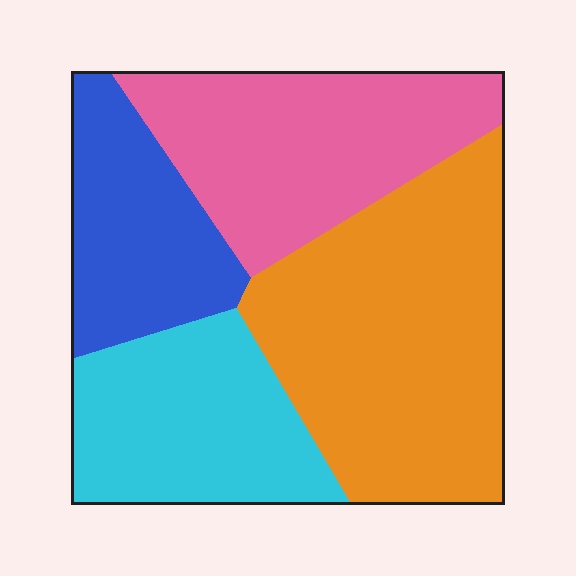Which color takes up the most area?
Orange, at roughly 35%.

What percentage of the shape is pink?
Pink takes up about one quarter (1/4) of the shape.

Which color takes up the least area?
Blue, at roughly 15%.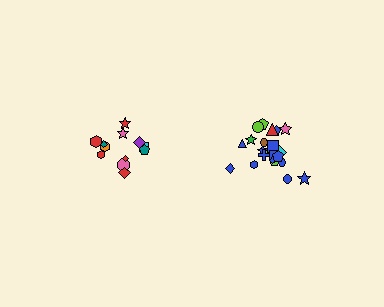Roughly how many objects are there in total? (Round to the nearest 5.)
Roughly 35 objects in total.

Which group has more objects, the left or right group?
The right group.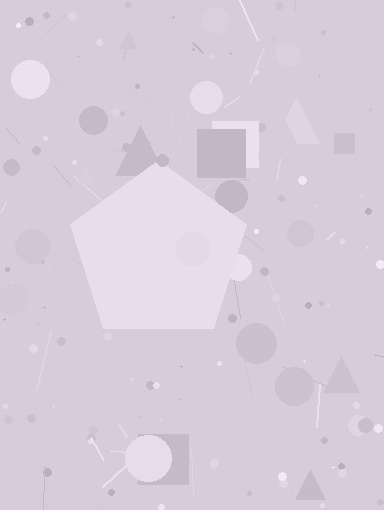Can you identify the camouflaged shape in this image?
The camouflaged shape is a pentagon.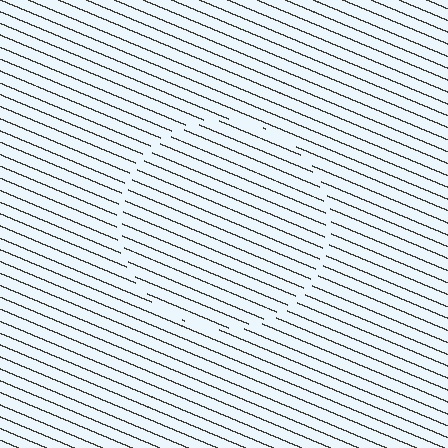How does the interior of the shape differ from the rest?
The interior of the shape contains the same grating, shifted by half a period — the contour is defined by the phase discontinuity where line-ends from the inner and outer gratings abut.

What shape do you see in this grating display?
An illusory circle. The interior of the shape contains the same grating, shifted by half a period — the contour is defined by the phase discontinuity where line-ends from the inner and outer gratings abut.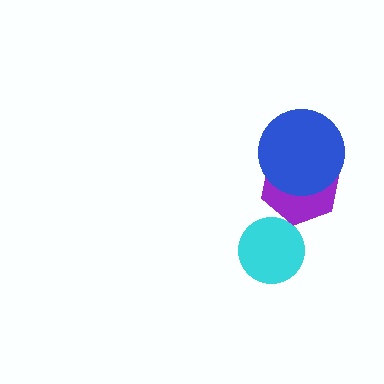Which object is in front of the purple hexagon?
The blue circle is in front of the purple hexagon.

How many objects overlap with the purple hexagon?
1 object overlaps with the purple hexagon.